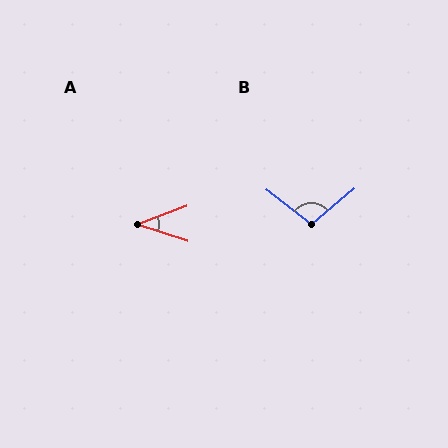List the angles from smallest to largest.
A (38°), B (102°).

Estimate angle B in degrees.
Approximately 102 degrees.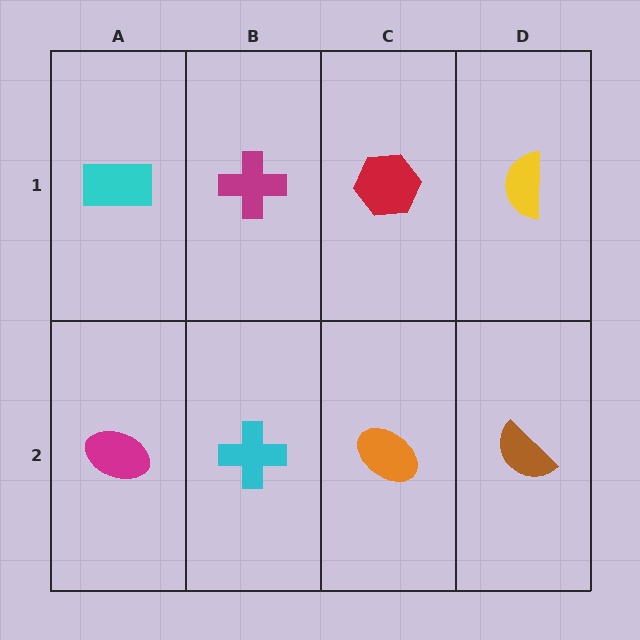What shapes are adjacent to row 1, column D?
A brown semicircle (row 2, column D), a red hexagon (row 1, column C).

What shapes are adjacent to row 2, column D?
A yellow semicircle (row 1, column D), an orange ellipse (row 2, column C).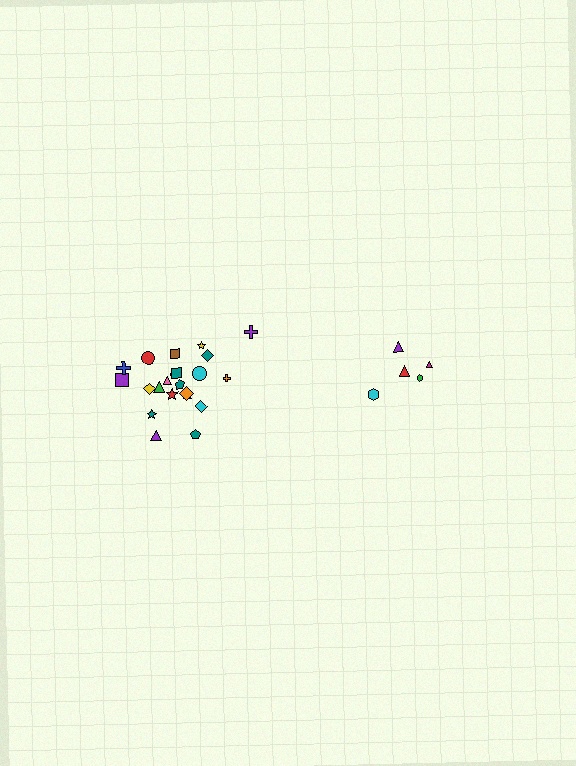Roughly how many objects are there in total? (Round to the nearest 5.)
Roughly 25 objects in total.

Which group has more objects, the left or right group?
The left group.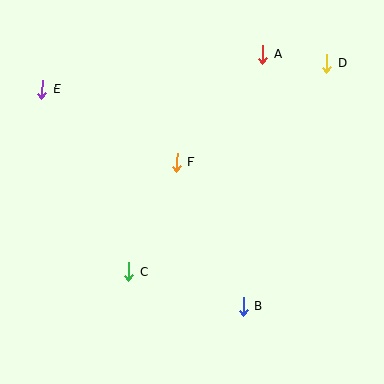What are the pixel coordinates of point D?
Point D is at (327, 63).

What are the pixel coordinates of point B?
Point B is at (244, 306).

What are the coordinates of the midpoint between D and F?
The midpoint between D and F is at (252, 113).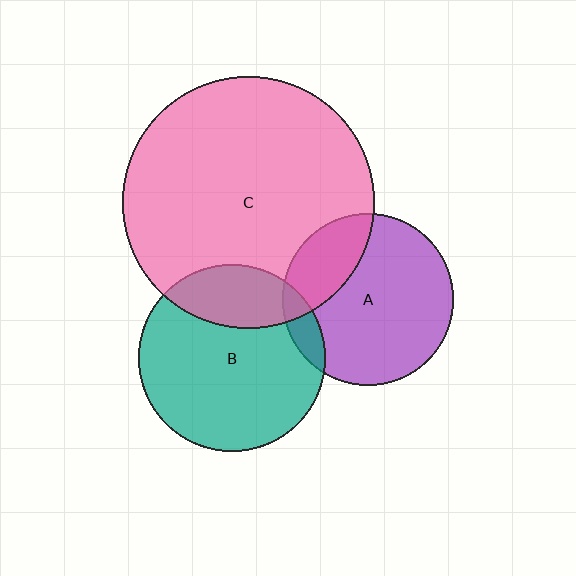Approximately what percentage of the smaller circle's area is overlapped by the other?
Approximately 25%.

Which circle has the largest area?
Circle C (pink).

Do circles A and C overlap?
Yes.